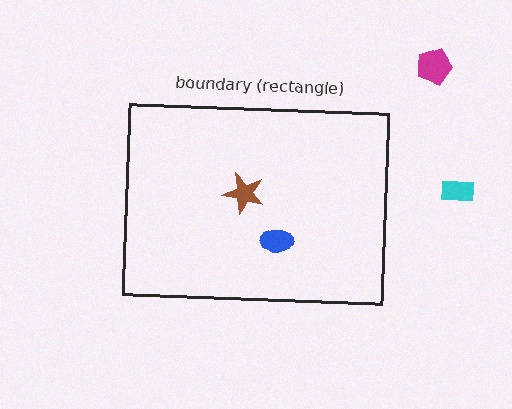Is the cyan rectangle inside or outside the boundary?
Outside.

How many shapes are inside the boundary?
2 inside, 2 outside.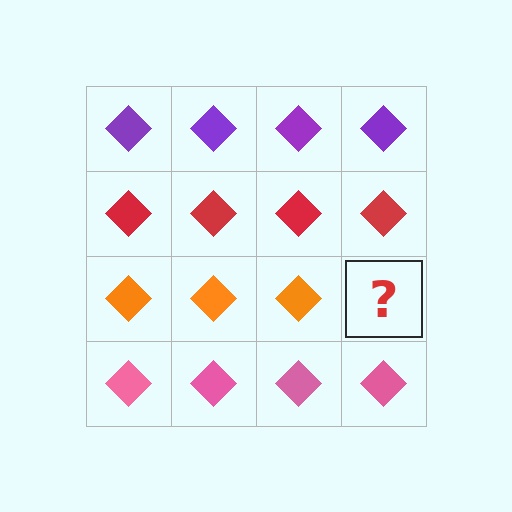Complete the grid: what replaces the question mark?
The question mark should be replaced with an orange diamond.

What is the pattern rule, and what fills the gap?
The rule is that each row has a consistent color. The gap should be filled with an orange diamond.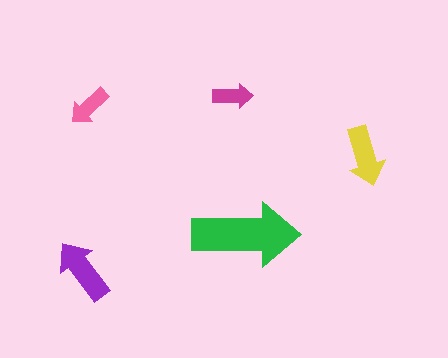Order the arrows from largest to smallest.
the green one, the purple one, the yellow one, the pink one, the magenta one.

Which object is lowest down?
The purple arrow is bottommost.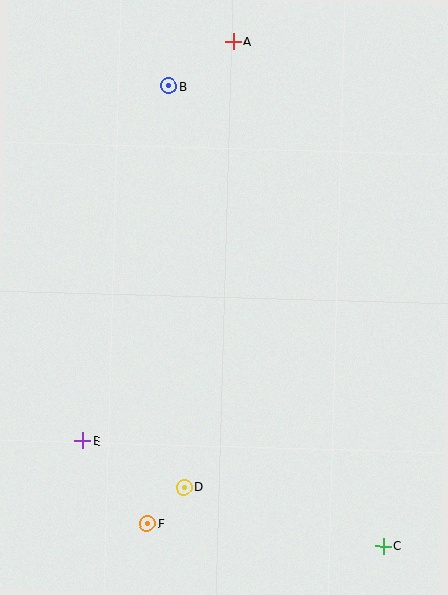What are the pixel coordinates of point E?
Point E is at (83, 441).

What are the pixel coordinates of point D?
Point D is at (184, 487).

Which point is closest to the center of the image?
Point D at (184, 487) is closest to the center.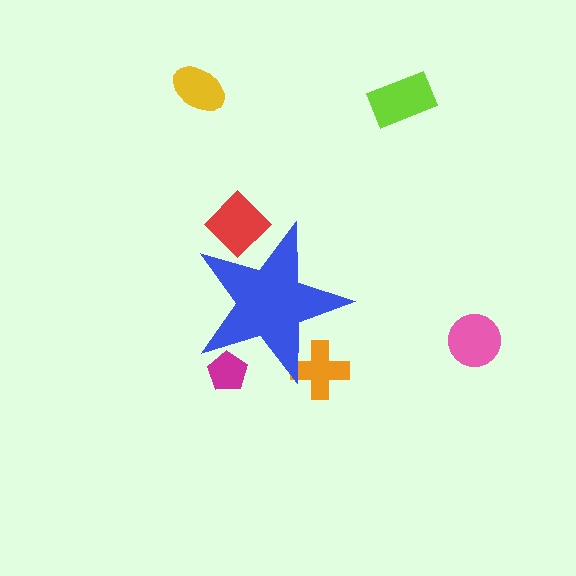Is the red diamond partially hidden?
Yes, the red diamond is partially hidden behind the blue star.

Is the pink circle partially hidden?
No, the pink circle is fully visible.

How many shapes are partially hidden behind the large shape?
3 shapes are partially hidden.